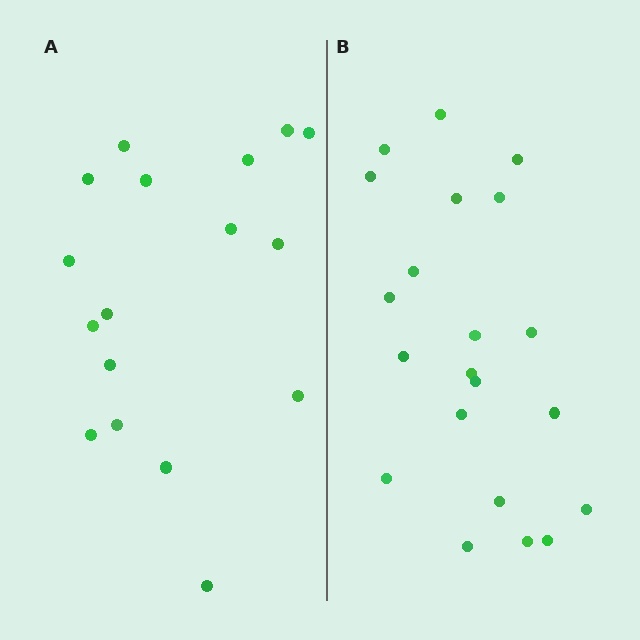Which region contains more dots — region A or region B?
Region B (the right region) has more dots.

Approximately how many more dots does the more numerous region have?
Region B has about 4 more dots than region A.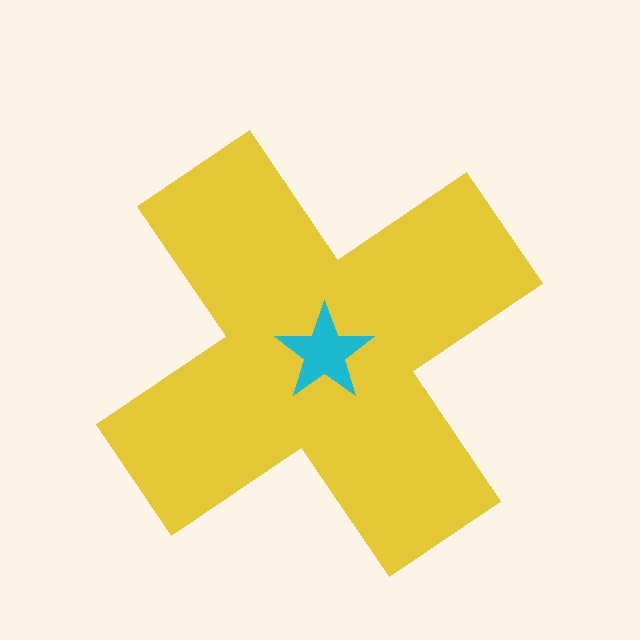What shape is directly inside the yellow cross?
The cyan star.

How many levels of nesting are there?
2.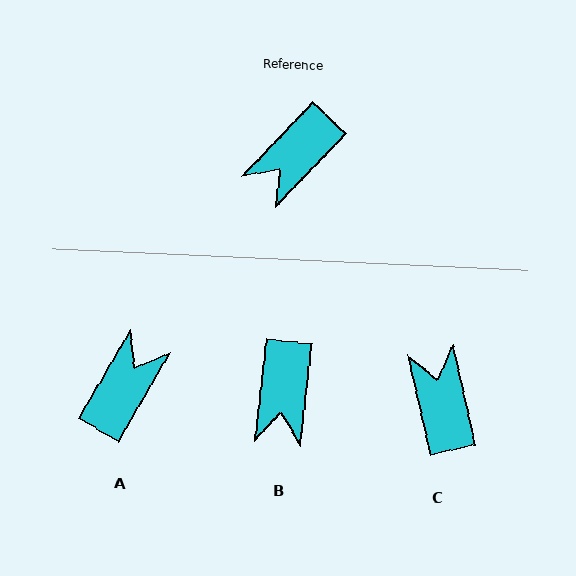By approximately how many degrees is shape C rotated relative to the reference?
Approximately 124 degrees clockwise.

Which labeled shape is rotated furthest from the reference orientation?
A, about 167 degrees away.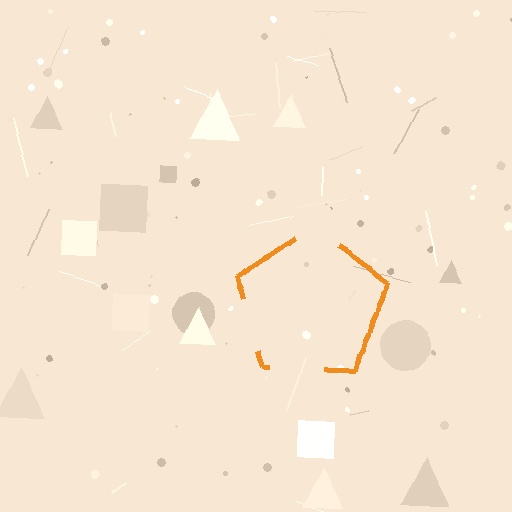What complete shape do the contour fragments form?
The contour fragments form a pentagon.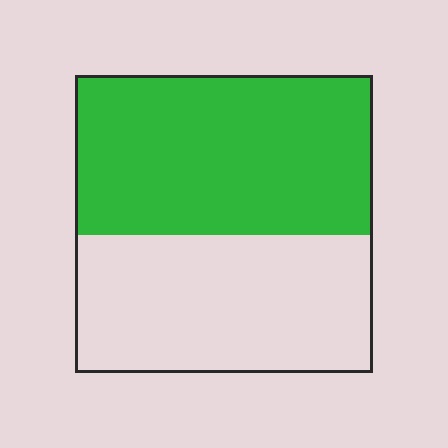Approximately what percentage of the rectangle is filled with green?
Approximately 55%.